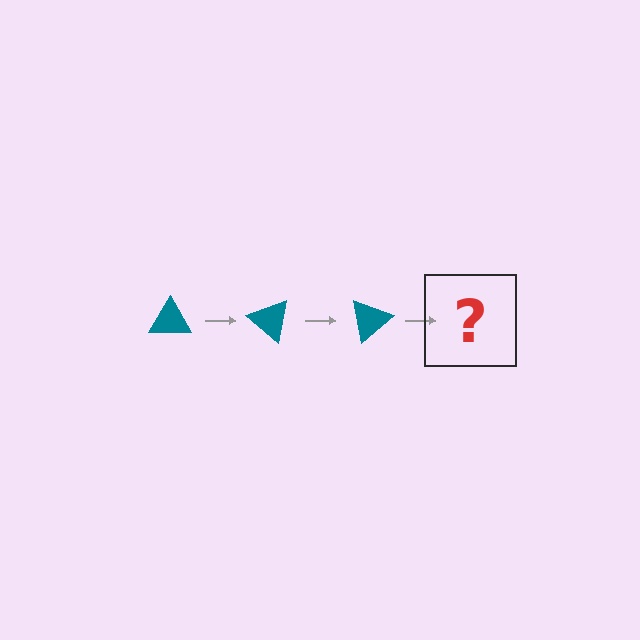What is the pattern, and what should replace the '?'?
The pattern is that the triangle rotates 40 degrees each step. The '?' should be a teal triangle rotated 120 degrees.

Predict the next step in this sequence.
The next step is a teal triangle rotated 120 degrees.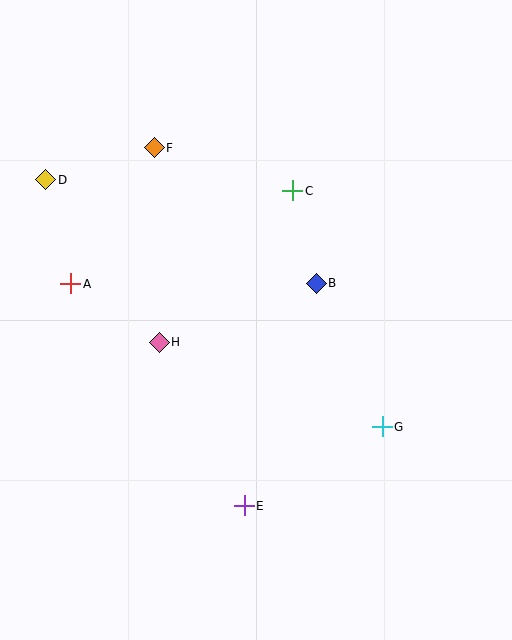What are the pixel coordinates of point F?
Point F is at (154, 148).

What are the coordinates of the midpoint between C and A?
The midpoint between C and A is at (182, 237).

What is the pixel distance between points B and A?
The distance between B and A is 245 pixels.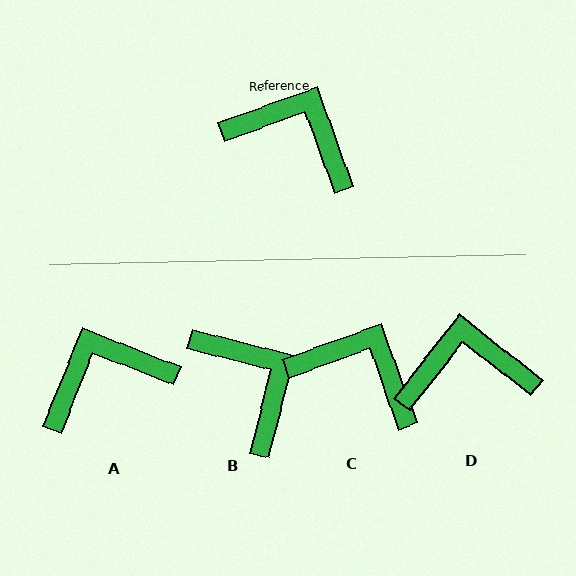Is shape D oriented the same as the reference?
No, it is off by about 32 degrees.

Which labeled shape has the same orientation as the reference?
C.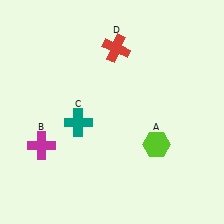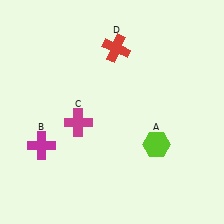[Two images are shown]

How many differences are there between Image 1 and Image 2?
There is 1 difference between the two images.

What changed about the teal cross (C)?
In Image 1, C is teal. In Image 2, it changed to magenta.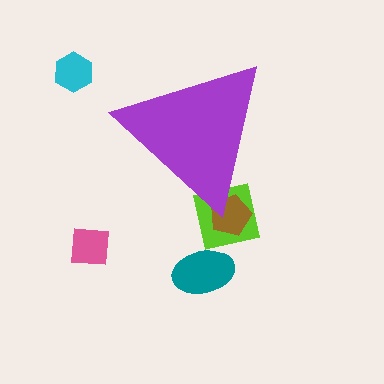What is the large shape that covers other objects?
A purple triangle.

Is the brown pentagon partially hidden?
Yes, the brown pentagon is partially hidden behind the purple triangle.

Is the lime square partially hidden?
Yes, the lime square is partially hidden behind the purple triangle.